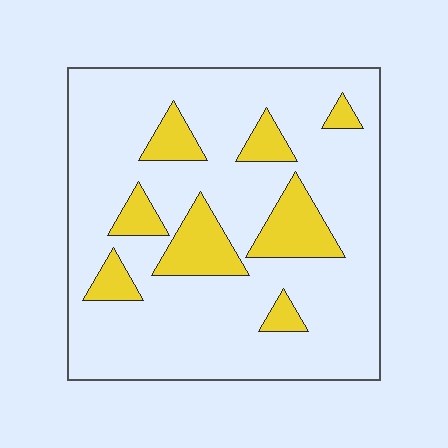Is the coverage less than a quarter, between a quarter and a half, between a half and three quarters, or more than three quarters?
Less than a quarter.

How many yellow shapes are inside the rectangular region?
8.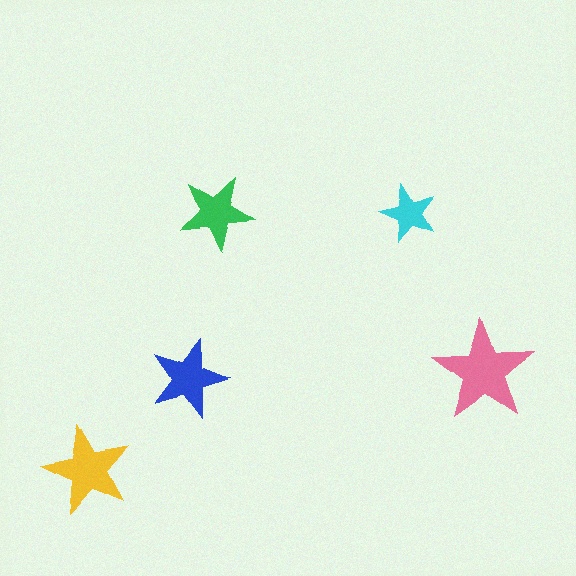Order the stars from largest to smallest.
the pink one, the yellow one, the blue one, the green one, the cyan one.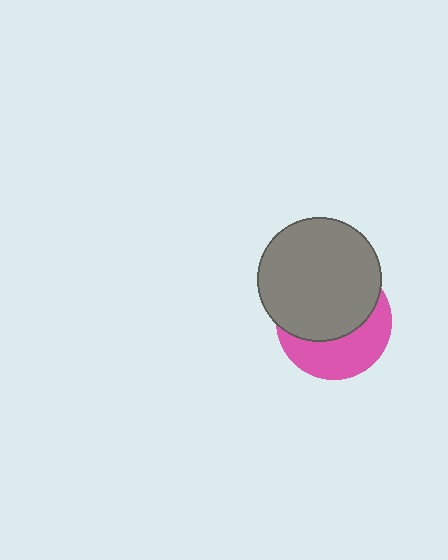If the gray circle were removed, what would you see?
You would see the complete pink circle.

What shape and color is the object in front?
The object in front is a gray circle.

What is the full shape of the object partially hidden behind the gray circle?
The partially hidden object is a pink circle.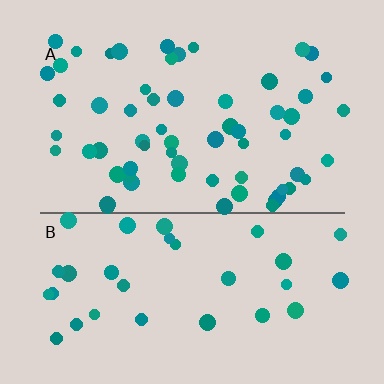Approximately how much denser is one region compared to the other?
Approximately 1.8× — region A over region B.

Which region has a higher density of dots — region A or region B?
A (the top).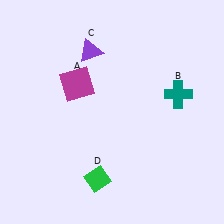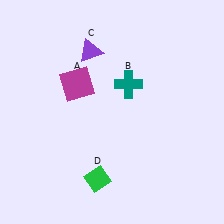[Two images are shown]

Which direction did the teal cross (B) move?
The teal cross (B) moved left.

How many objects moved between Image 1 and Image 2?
1 object moved between the two images.